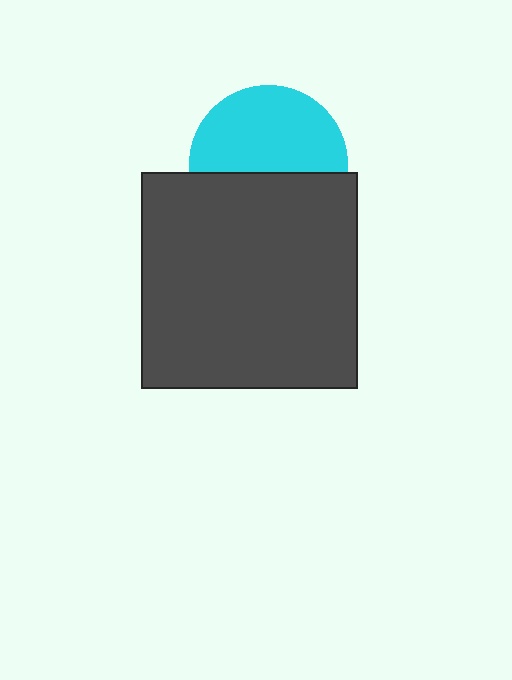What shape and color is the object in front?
The object in front is a dark gray square.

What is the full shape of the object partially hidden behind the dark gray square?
The partially hidden object is a cyan circle.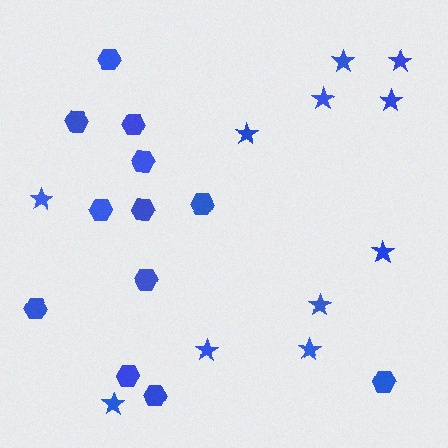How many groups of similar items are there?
There are 2 groups: one group of hexagons (12) and one group of stars (11).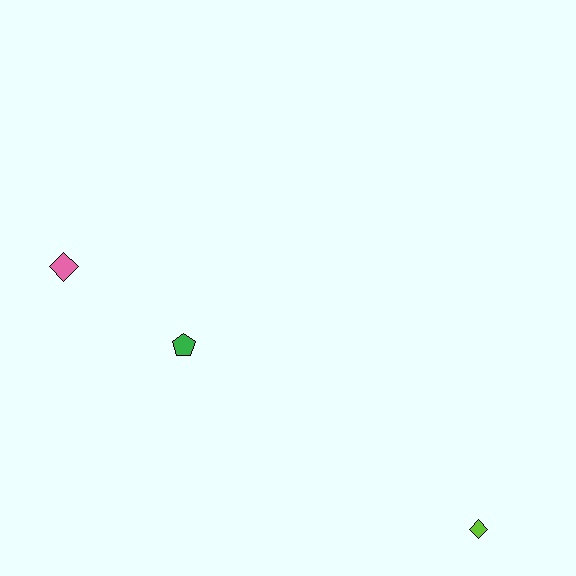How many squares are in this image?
There are no squares.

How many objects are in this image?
There are 3 objects.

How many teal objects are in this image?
There are no teal objects.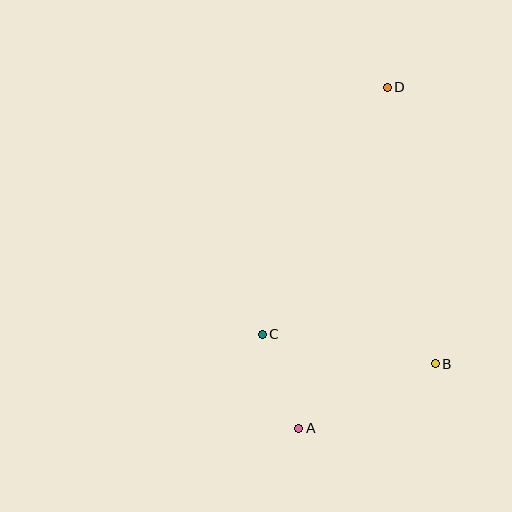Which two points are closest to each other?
Points A and C are closest to each other.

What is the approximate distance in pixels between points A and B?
The distance between A and B is approximately 151 pixels.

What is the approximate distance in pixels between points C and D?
The distance between C and D is approximately 277 pixels.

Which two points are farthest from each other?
Points A and D are farthest from each other.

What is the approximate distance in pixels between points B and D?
The distance between B and D is approximately 281 pixels.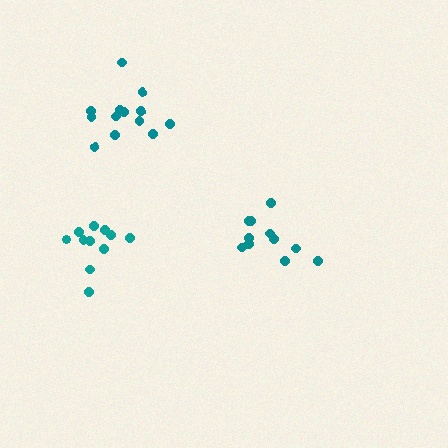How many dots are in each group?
Group 1: 11 dots, Group 2: 11 dots, Group 3: 13 dots (35 total).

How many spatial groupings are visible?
There are 3 spatial groupings.